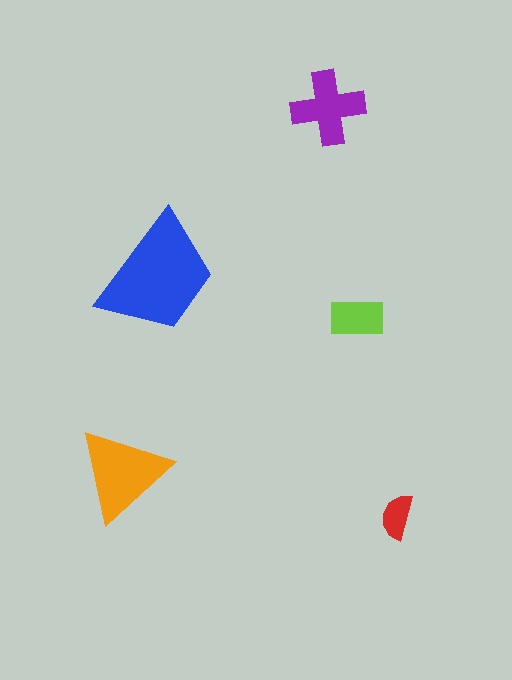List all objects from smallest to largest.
The red semicircle, the lime rectangle, the purple cross, the orange triangle, the blue trapezoid.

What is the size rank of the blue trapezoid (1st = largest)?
1st.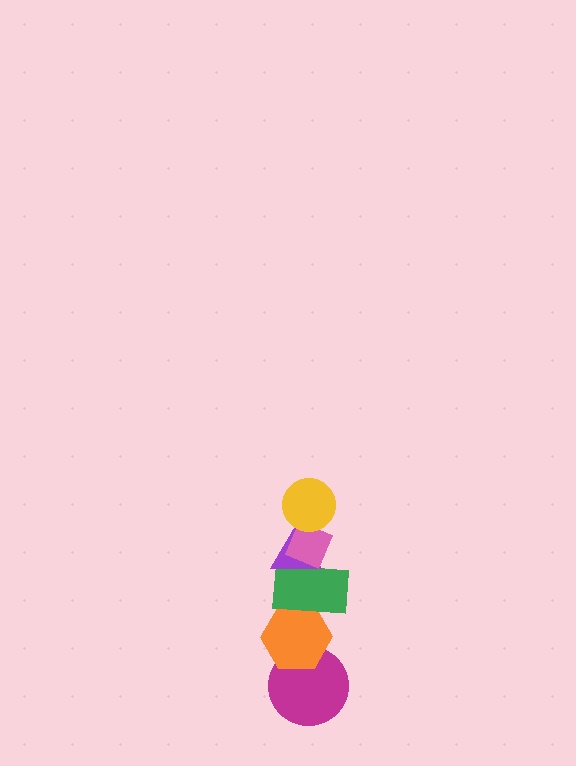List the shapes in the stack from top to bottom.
From top to bottom: the yellow circle, the pink diamond, the purple triangle, the green rectangle, the orange hexagon, the magenta circle.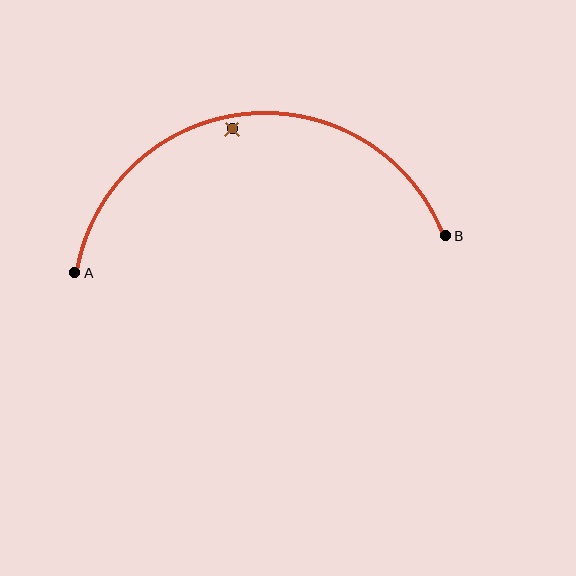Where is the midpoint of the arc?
The arc midpoint is the point on the curve farthest from the straight line joining A and B. It sits above that line.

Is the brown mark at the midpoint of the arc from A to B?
No — the brown mark does not lie on the arc at all. It sits slightly inside the curve.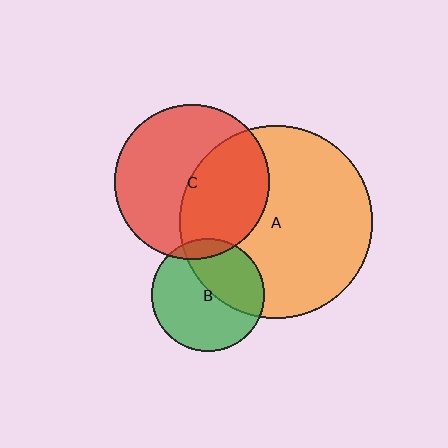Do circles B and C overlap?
Yes.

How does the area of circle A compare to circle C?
Approximately 1.5 times.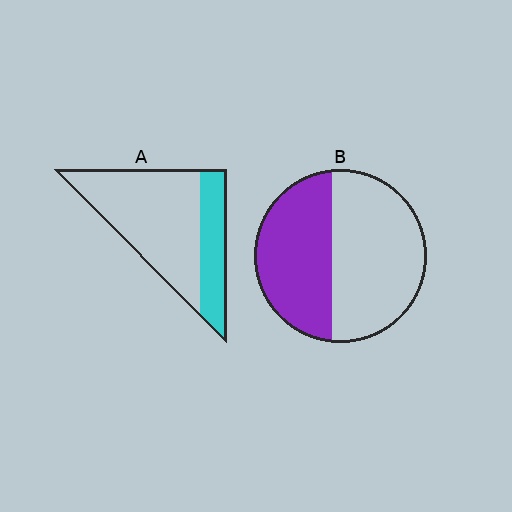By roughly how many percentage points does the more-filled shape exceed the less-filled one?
By roughly 15 percentage points (B over A).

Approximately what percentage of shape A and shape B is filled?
A is approximately 30% and B is approximately 45%.